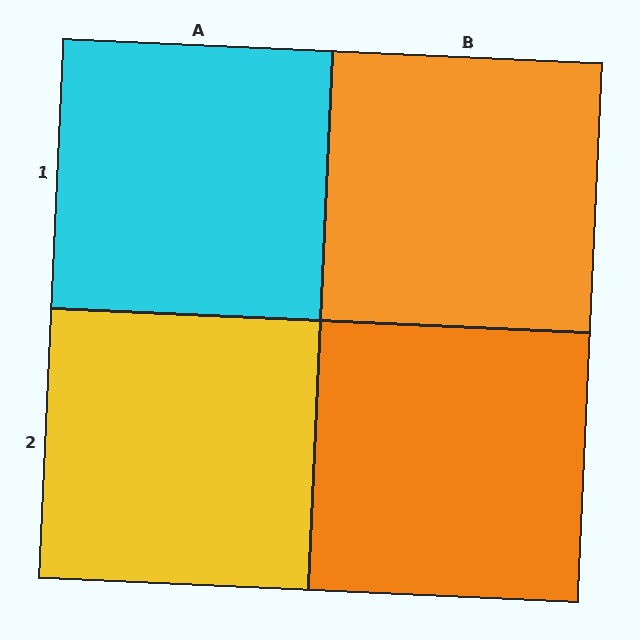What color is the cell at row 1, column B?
Orange.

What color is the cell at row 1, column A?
Cyan.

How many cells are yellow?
1 cell is yellow.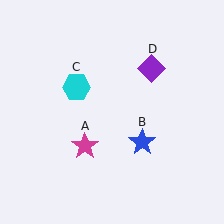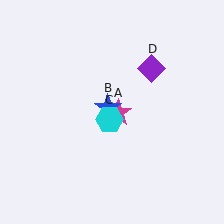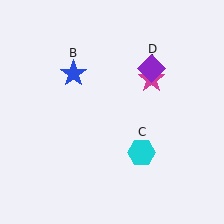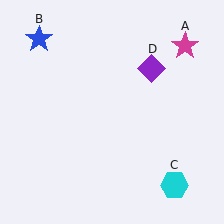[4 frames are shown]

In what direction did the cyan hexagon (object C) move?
The cyan hexagon (object C) moved down and to the right.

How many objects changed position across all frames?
3 objects changed position: magenta star (object A), blue star (object B), cyan hexagon (object C).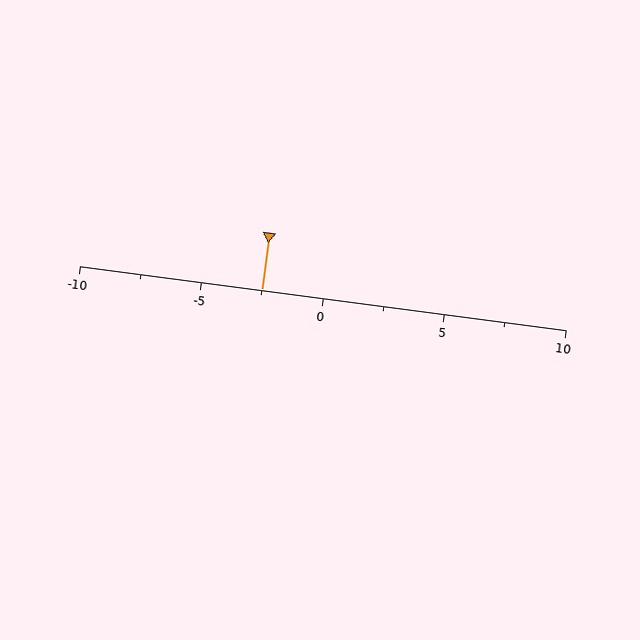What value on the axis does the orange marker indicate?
The marker indicates approximately -2.5.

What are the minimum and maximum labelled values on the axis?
The axis runs from -10 to 10.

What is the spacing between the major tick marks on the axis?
The major ticks are spaced 5 apart.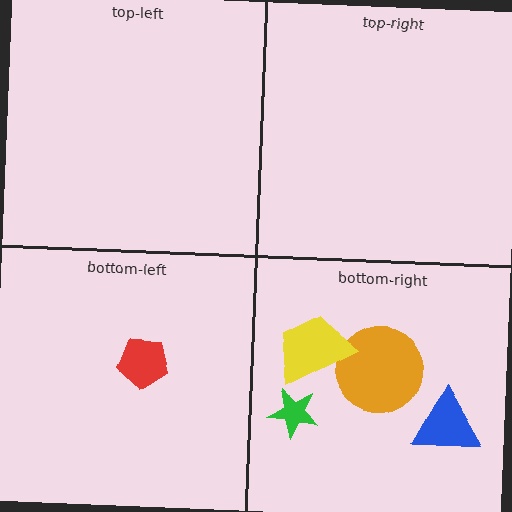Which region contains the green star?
The bottom-right region.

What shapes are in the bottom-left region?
The red pentagon.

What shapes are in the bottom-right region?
The orange circle, the green star, the blue triangle, the yellow trapezoid.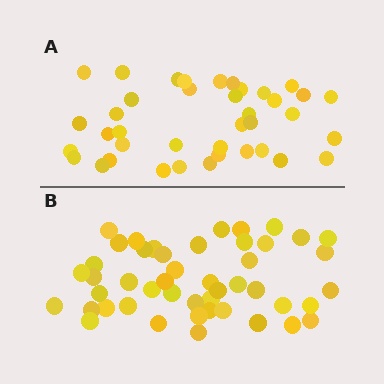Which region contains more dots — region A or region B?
Region B (the bottom region) has more dots.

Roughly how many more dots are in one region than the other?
Region B has roughly 8 or so more dots than region A.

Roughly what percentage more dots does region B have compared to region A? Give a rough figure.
About 20% more.